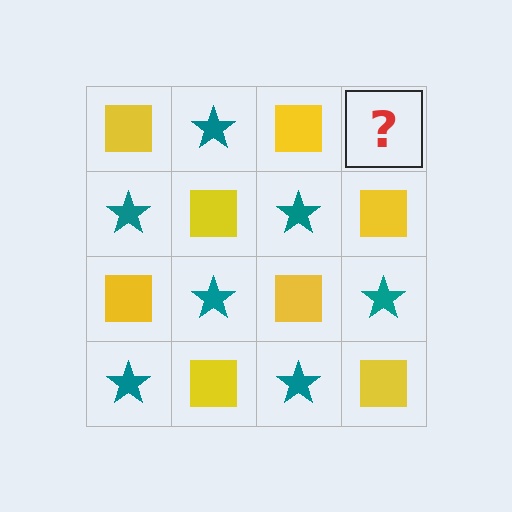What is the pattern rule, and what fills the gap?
The rule is that it alternates yellow square and teal star in a checkerboard pattern. The gap should be filled with a teal star.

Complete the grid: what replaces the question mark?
The question mark should be replaced with a teal star.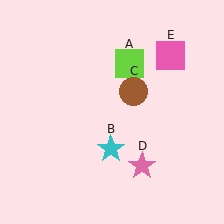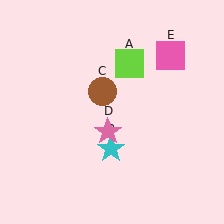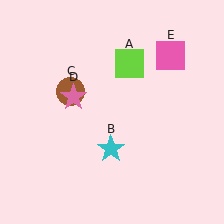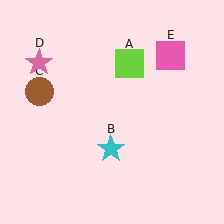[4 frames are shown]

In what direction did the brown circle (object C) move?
The brown circle (object C) moved left.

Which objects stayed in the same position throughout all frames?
Lime square (object A) and cyan star (object B) and pink square (object E) remained stationary.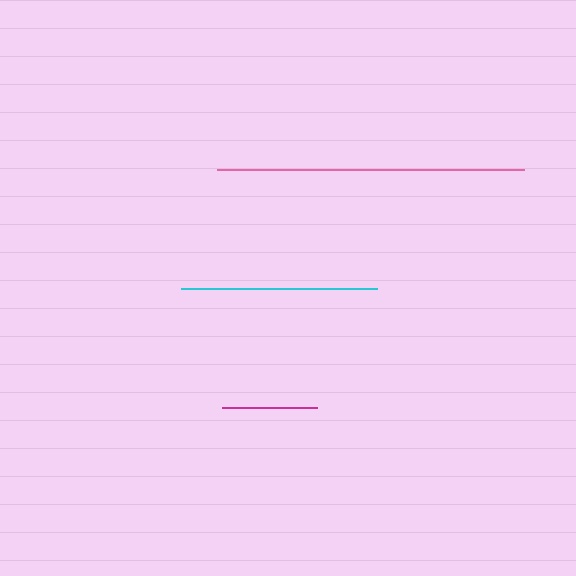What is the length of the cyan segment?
The cyan segment is approximately 196 pixels long.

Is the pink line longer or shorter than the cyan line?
The pink line is longer than the cyan line.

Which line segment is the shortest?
The magenta line is the shortest at approximately 95 pixels.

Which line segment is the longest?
The pink line is the longest at approximately 307 pixels.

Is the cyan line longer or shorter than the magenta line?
The cyan line is longer than the magenta line.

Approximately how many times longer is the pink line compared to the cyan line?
The pink line is approximately 1.6 times the length of the cyan line.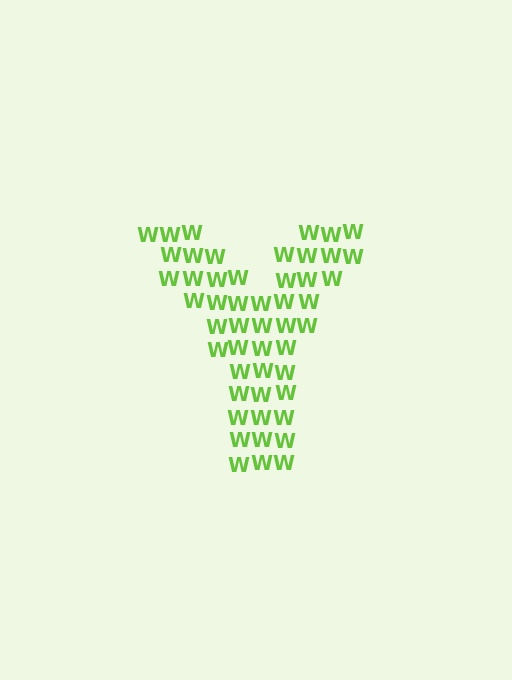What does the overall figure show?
The overall figure shows the letter Y.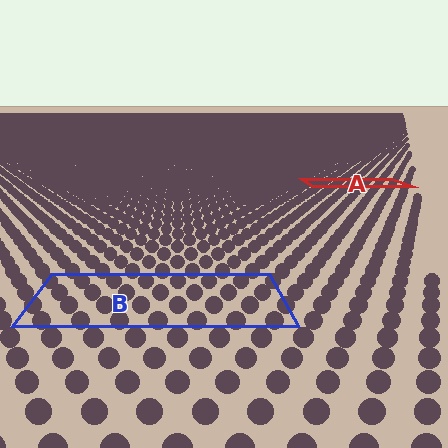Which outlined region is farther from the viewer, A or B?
Region A is farther from the viewer — the texture elements inside it appear smaller and more densely packed.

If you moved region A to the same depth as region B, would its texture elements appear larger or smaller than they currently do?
They would appear larger. At a closer depth, the same texture elements are projected at a bigger on-screen size.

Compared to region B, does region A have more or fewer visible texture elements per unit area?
Region A has more texture elements per unit area — they are packed more densely because it is farther away.